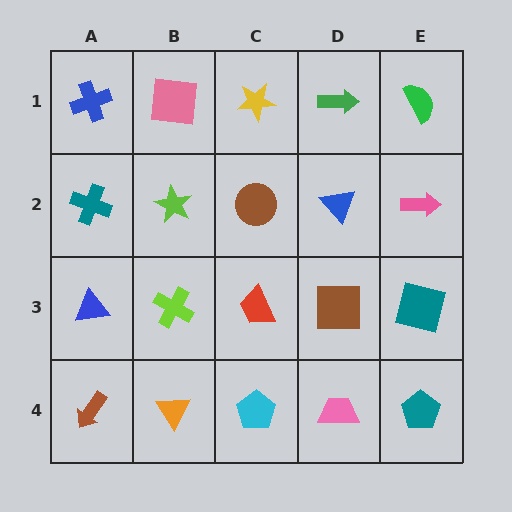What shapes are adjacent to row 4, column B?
A lime cross (row 3, column B), a brown arrow (row 4, column A), a cyan pentagon (row 4, column C).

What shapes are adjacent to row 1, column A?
A teal cross (row 2, column A), a pink square (row 1, column B).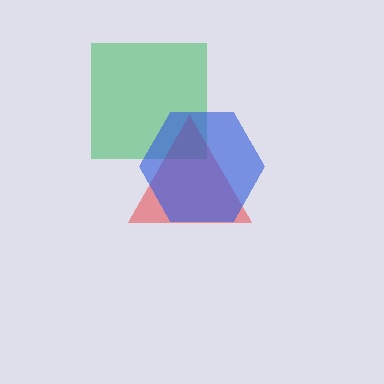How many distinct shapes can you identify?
There are 3 distinct shapes: a green square, a red triangle, a blue hexagon.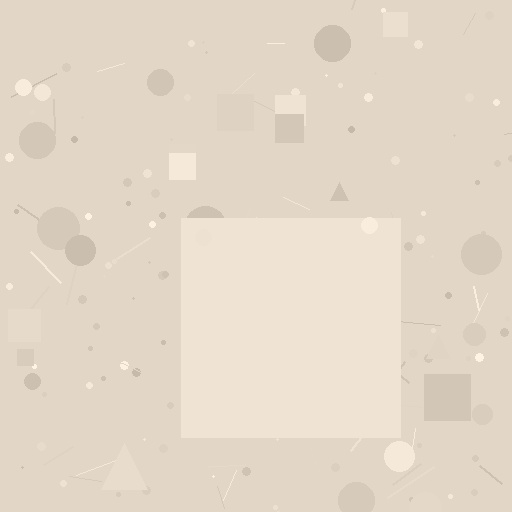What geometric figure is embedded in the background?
A square is embedded in the background.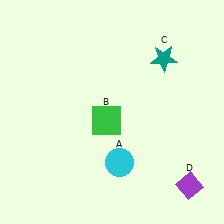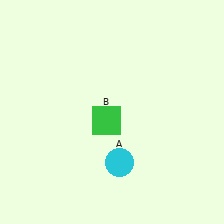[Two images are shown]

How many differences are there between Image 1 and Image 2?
There are 2 differences between the two images.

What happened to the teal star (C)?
The teal star (C) was removed in Image 2. It was in the top-right area of Image 1.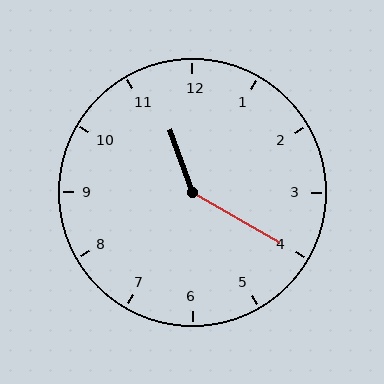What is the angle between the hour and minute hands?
Approximately 140 degrees.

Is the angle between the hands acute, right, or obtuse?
It is obtuse.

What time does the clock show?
11:20.